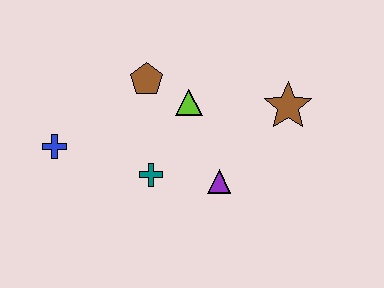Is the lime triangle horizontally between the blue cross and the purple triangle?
Yes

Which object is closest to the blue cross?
The teal cross is closest to the blue cross.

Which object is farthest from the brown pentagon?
The brown star is farthest from the brown pentagon.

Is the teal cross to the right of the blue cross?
Yes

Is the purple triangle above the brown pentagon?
No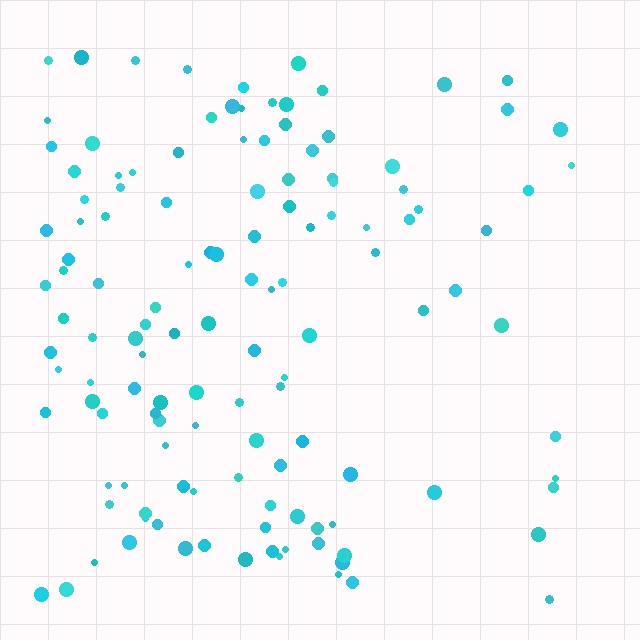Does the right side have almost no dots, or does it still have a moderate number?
Still a moderate number, just noticeably fewer than the left.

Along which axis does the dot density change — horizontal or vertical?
Horizontal.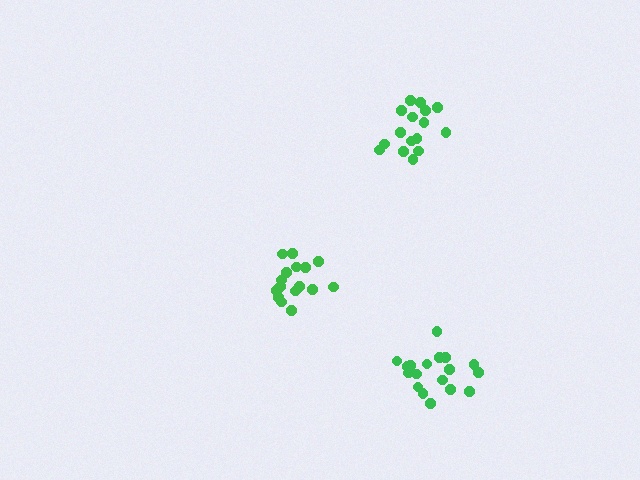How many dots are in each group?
Group 1: 17 dots, Group 2: 16 dots, Group 3: 18 dots (51 total).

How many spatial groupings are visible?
There are 3 spatial groupings.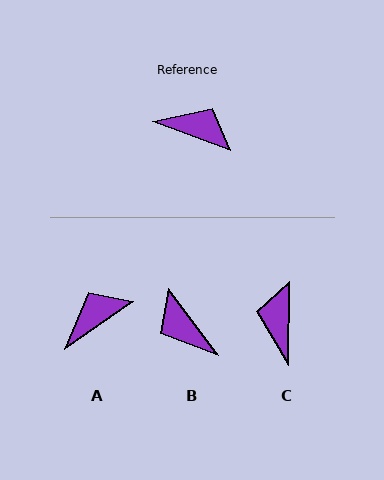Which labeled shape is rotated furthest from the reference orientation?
B, about 147 degrees away.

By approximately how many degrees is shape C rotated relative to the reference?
Approximately 109 degrees counter-clockwise.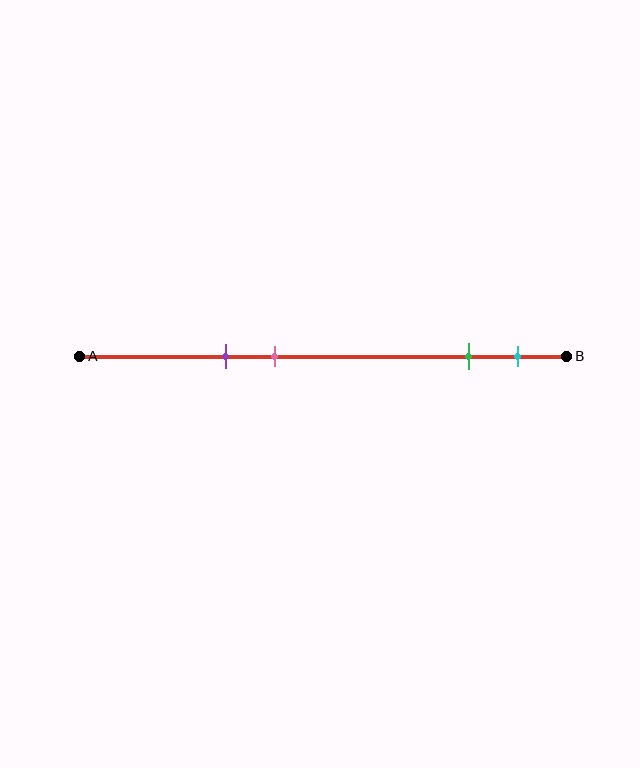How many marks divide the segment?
There are 4 marks dividing the segment.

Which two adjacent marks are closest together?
The green and cyan marks are the closest adjacent pair.